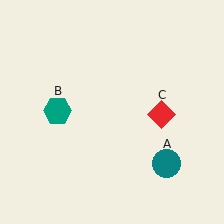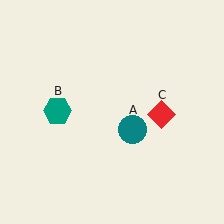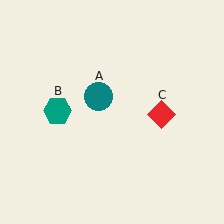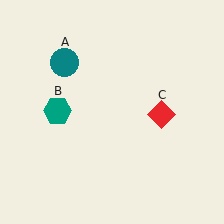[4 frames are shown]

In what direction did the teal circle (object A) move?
The teal circle (object A) moved up and to the left.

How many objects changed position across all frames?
1 object changed position: teal circle (object A).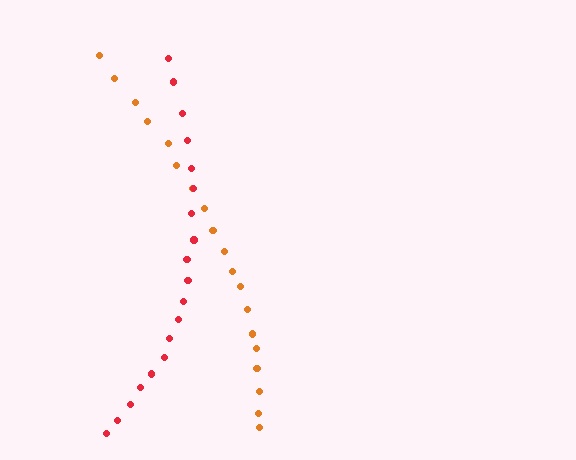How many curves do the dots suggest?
There are 2 distinct paths.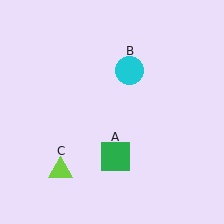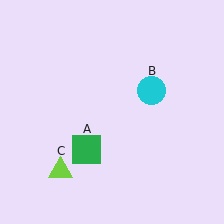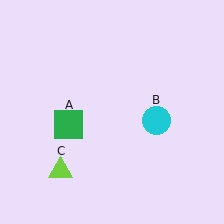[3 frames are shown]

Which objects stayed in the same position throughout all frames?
Lime triangle (object C) remained stationary.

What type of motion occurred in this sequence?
The green square (object A), cyan circle (object B) rotated clockwise around the center of the scene.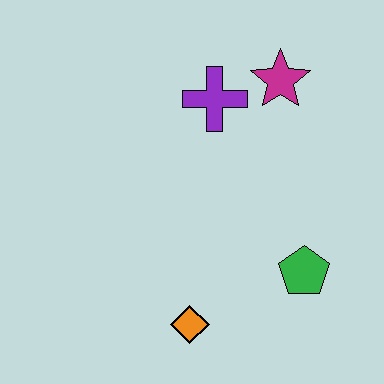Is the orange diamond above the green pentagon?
No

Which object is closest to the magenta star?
The purple cross is closest to the magenta star.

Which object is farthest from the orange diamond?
The magenta star is farthest from the orange diamond.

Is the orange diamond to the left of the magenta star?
Yes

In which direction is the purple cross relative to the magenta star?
The purple cross is to the left of the magenta star.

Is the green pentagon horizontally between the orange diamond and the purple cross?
No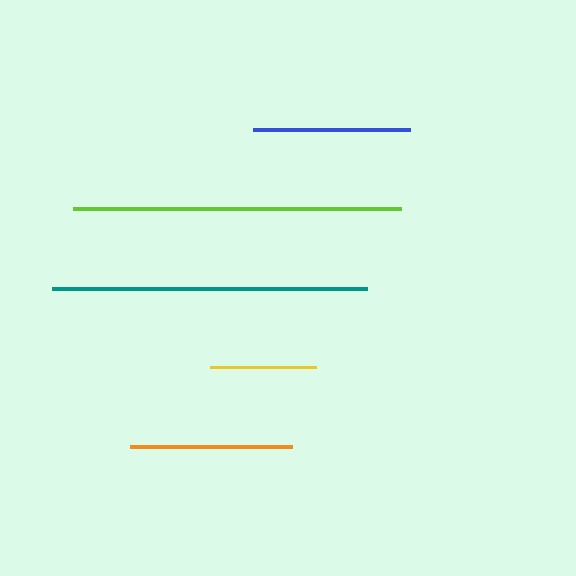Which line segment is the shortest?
The yellow line is the shortest at approximately 106 pixels.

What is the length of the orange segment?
The orange segment is approximately 161 pixels long.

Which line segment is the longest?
The lime line is the longest at approximately 329 pixels.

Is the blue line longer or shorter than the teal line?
The teal line is longer than the blue line.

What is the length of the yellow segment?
The yellow segment is approximately 106 pixels long.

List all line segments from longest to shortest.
From longest to shortest: lime, teal, orange, blue, yellow.